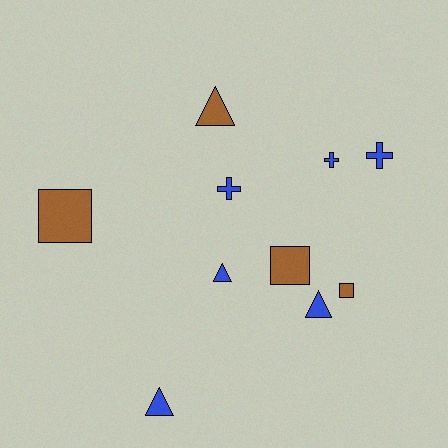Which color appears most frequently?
Blue, with 6 objects.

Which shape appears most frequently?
Triangle, with 4 objects.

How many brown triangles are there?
There is 1 brown triangle.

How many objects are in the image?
There are 10 objects.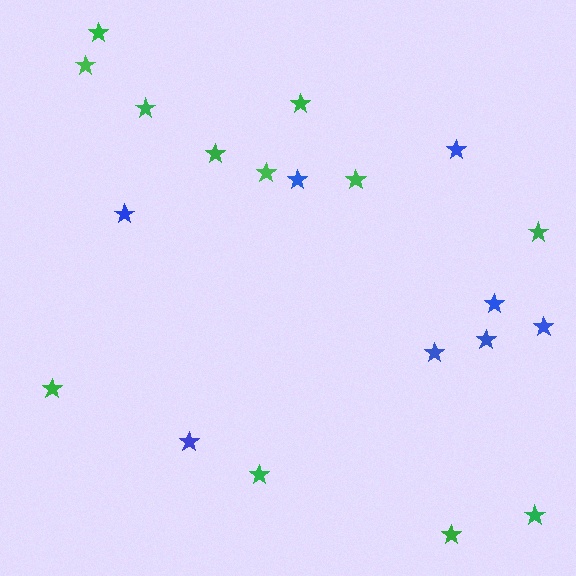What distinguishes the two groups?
There are 2 groups: one group of green stars (12) and one group of blue stars (8).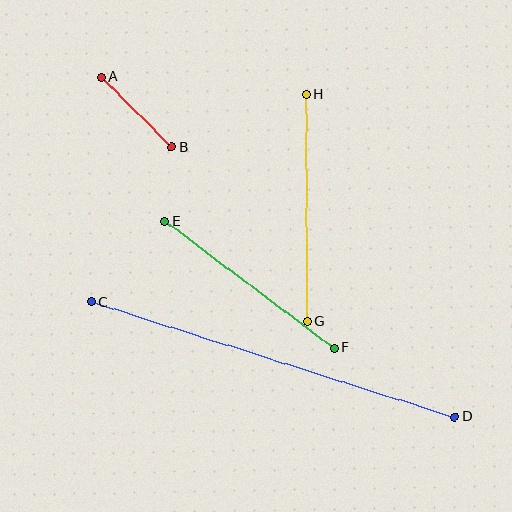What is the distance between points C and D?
The distance is approximately 381 pixels.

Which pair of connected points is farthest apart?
Points C and D are farthest apart.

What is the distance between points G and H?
The distance is approximately 227 pixels.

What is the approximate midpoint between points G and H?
The midpoint is at approximately (307, 208) pixels.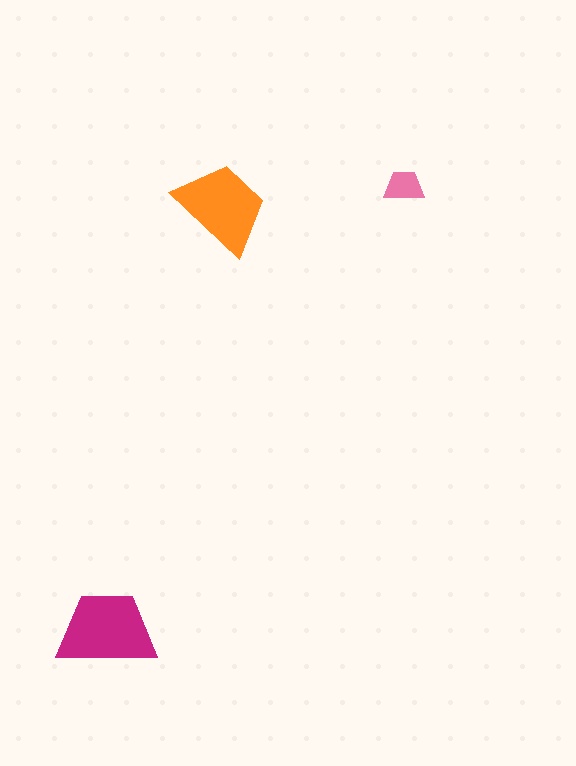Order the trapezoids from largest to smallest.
the magenta one, the orange one, the pink one.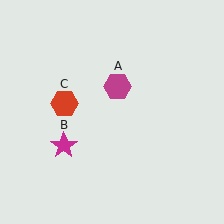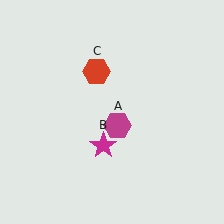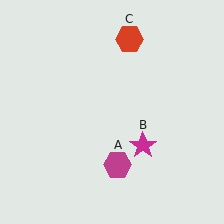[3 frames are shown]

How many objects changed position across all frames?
3 objects changed position: magenta hexagon (object A), magenta star (object B), red hexagon (object C).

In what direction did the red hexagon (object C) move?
The red hexagon (object C) moved up and to the right.